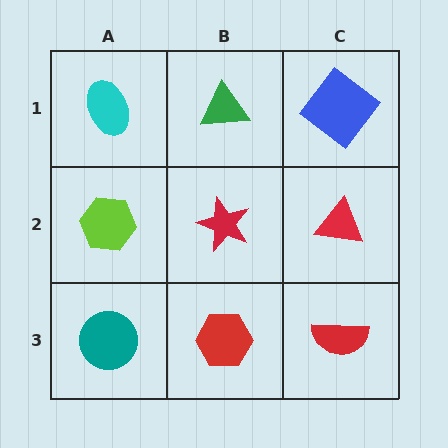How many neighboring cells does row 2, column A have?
3.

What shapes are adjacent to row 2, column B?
A green triangle (row 1, column B), a red hexagon (row 3, column B), a lime hexagon (row 2, column A), a red triangle (row 2, column C).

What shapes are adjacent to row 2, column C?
A blue diamond (row 1, column C), a red semicircle (row 3, column C), a red star (row 2, column B).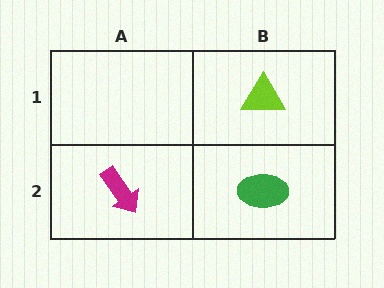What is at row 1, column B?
A lime triangle.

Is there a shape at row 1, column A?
No, that cell is empty.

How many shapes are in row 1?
1 shape.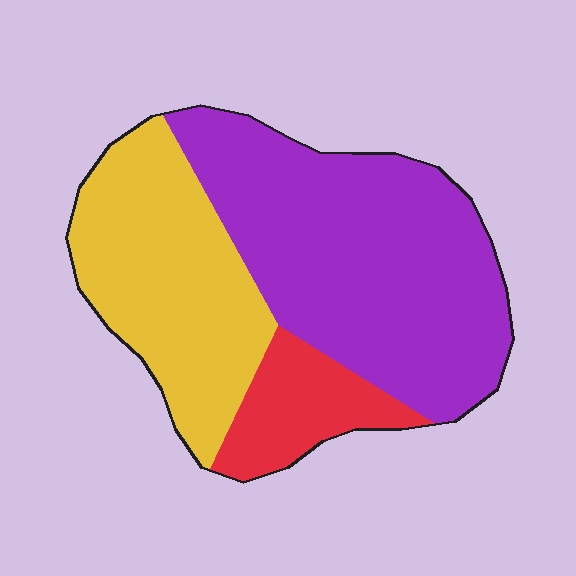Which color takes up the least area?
Red, at roughly 15%.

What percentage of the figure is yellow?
Yellow takes up between a quarter and a half of the figure.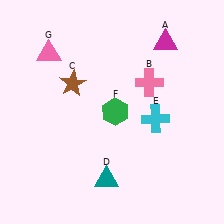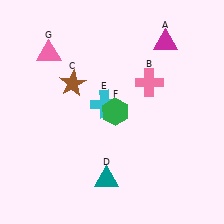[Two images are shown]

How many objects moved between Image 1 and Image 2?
1 object moved between the two images.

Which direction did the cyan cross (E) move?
The cyan cross (E) moved left.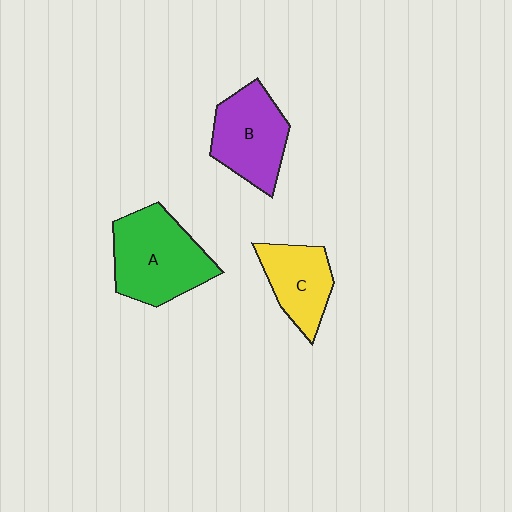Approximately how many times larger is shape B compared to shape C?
Approximately 1.2 times.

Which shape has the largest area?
Shape A (green).